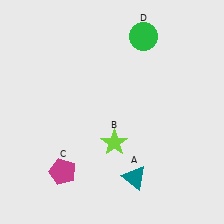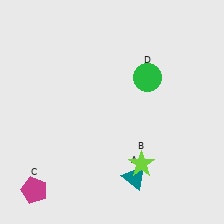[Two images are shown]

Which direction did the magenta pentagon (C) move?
The magenta pentagon (C) moved left.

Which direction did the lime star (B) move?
The lime star (B) moved right.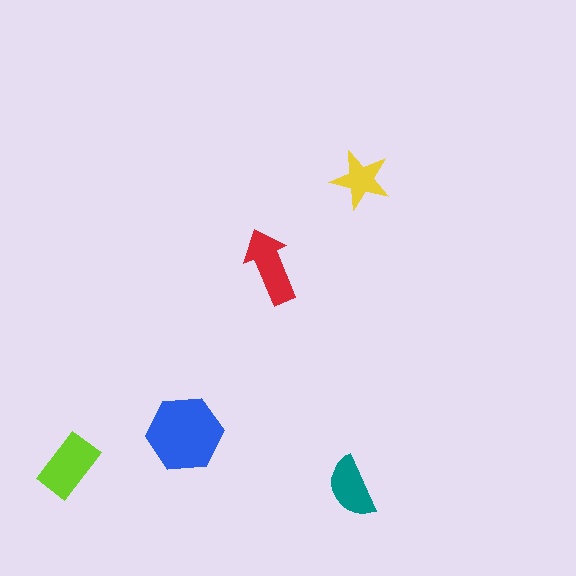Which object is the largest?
The blue hexagon.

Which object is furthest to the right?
The yellow star is rightmost.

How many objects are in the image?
There are 5 objects in the image.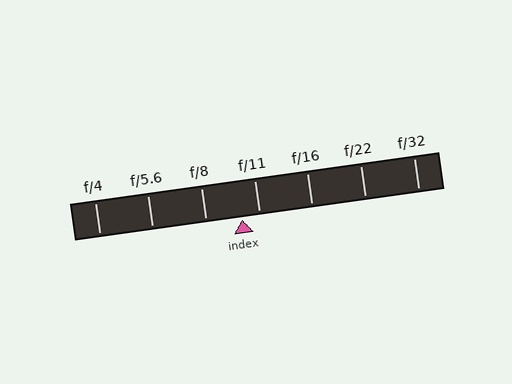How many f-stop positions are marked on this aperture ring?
There are 7 f-stop positions marked.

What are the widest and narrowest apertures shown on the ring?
The widest aperture shown is f/4 and the narrowest is f/32.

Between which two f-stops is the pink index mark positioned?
The index mark is between f/8 and f/11.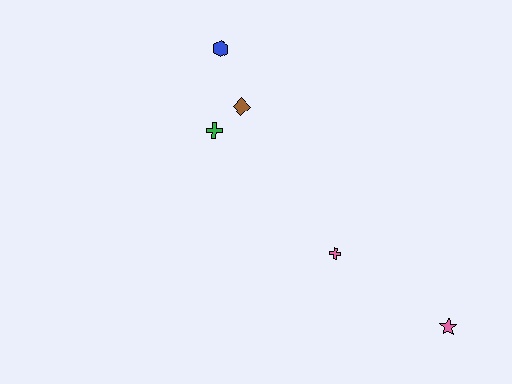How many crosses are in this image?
There are 2 crosses.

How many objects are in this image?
There are 5 objects.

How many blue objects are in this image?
There is 1 blue object.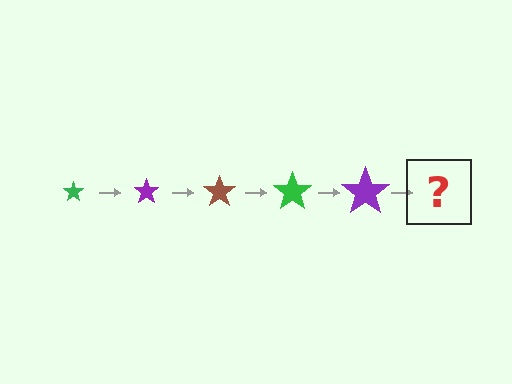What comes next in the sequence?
The next element should be a brown star, larger than the previous one.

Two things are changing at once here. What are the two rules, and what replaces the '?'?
The two rules are that the star grows larger each step and the color cycles through green, purple, and brown. The '?' should be a brown star, larger than the previous one.